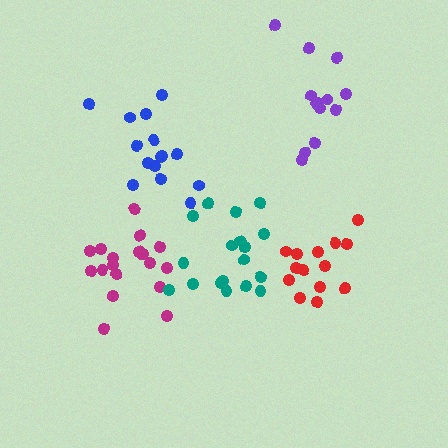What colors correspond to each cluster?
The clusters are colored: purple, magenta, blue, red, teal.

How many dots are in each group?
Group 1: 13 dots, Group 2: 18 dots, Group 3: 15 dots, Group 4: 14 dots, Group 5: 18 dots (78 total).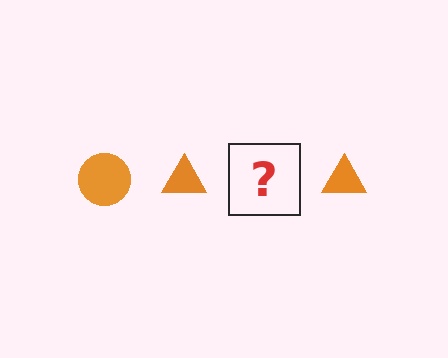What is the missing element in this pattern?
The missing element is an orange circle.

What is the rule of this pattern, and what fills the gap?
The rule is that the pattern cycles through circle, triangle shapes in orange. The gap should be filled with an orange circle.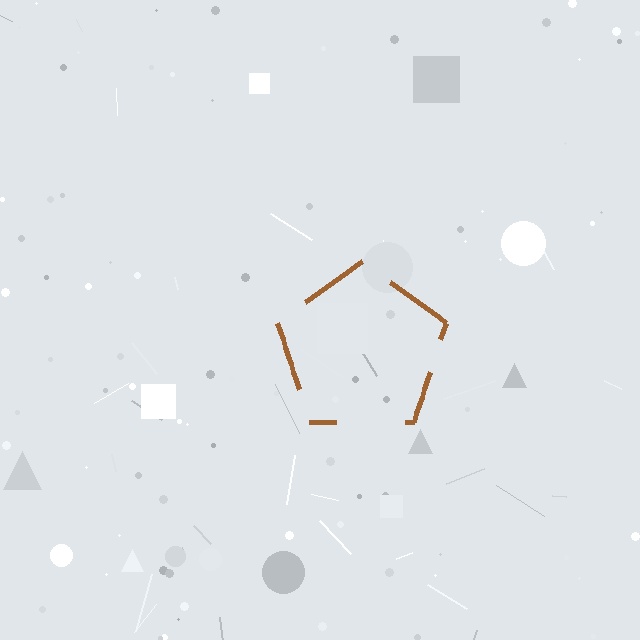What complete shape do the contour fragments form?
The contour fragments form a pentagon.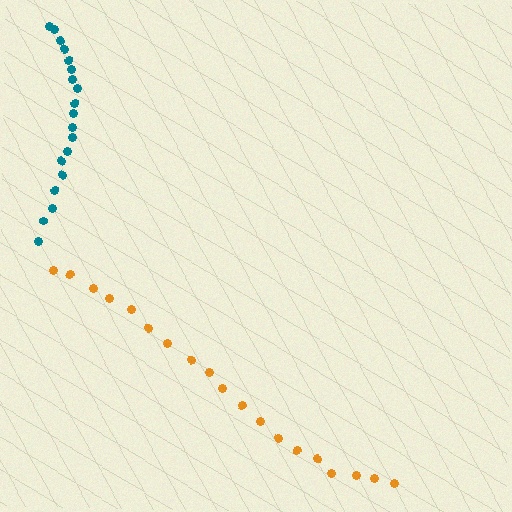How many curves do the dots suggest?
There are 2 distinct paths.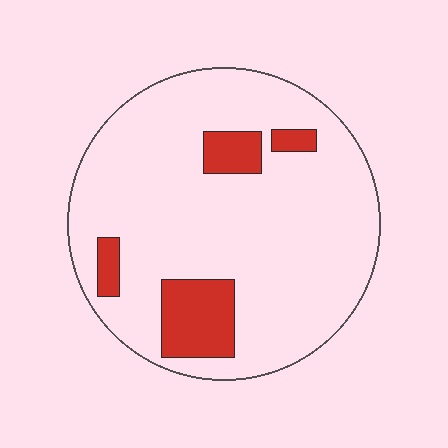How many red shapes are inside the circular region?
4.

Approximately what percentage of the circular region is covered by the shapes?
Approximately 15%.